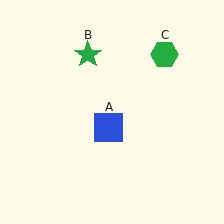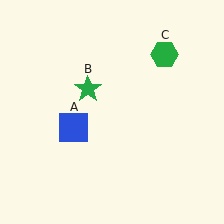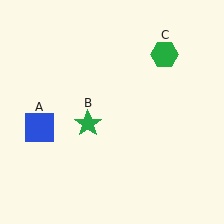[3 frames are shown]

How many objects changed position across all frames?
2 objects changed position: blue square (object A), green star (object B).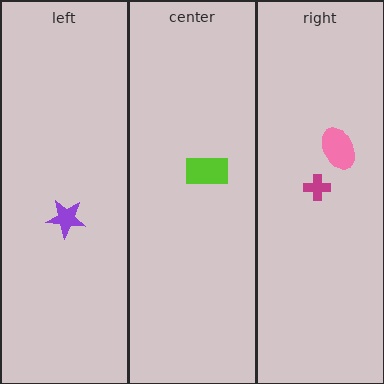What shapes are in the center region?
The lime rectangle.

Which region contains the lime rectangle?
The center region.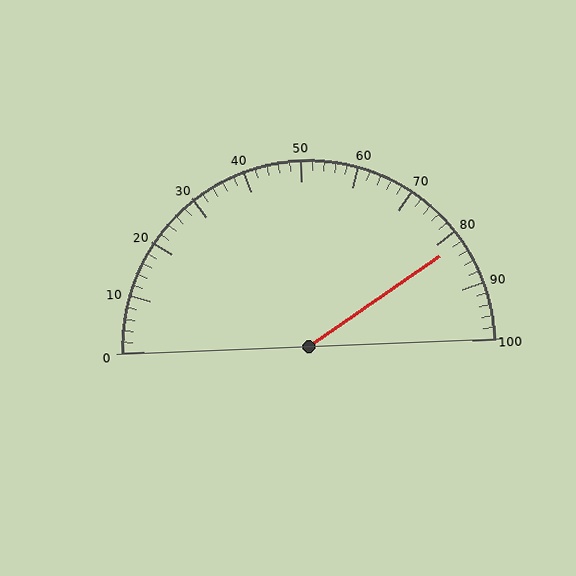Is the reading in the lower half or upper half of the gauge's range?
The reading is in the upper half of the range (0 to 100).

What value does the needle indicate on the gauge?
The needle indicates approximately 82.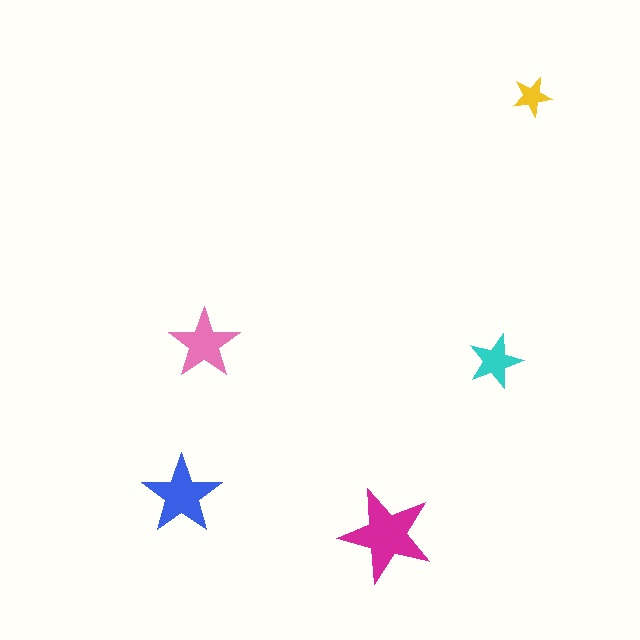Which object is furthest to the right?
The yellow star is rightmost.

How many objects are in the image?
There are 5 objects in the image.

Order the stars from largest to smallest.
the magenta one, the blue one, the pink one, the cyan one, the yellow one.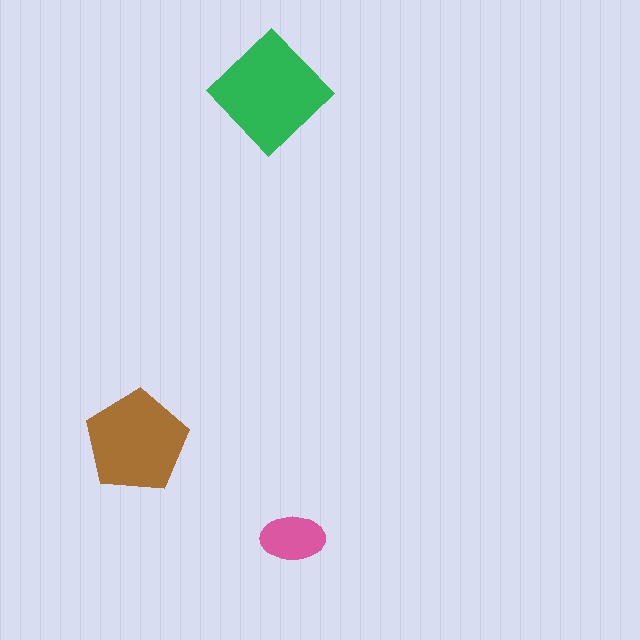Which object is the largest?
The green diamond.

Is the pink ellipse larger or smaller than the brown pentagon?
Smaller.